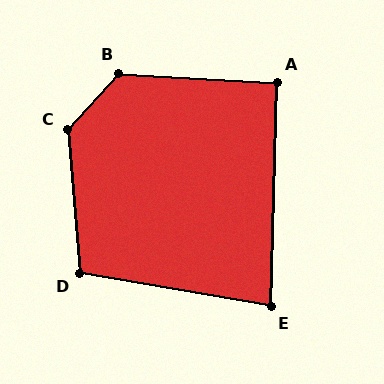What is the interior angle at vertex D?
Approximately 104 degrees (obtuse).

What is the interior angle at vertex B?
Approximately 129 degrees (obtuse).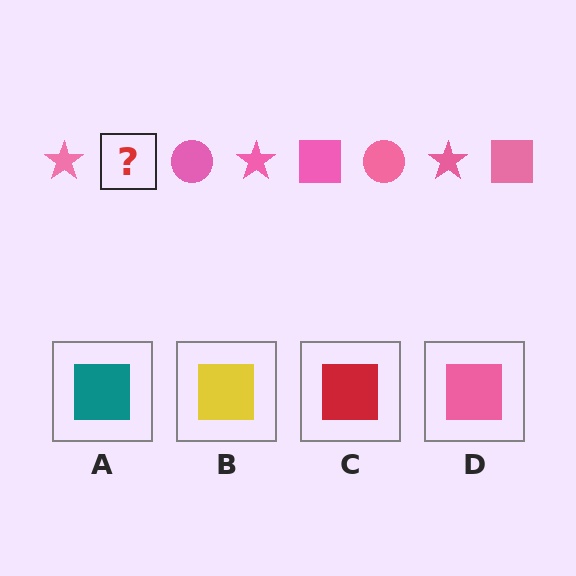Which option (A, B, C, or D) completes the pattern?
D.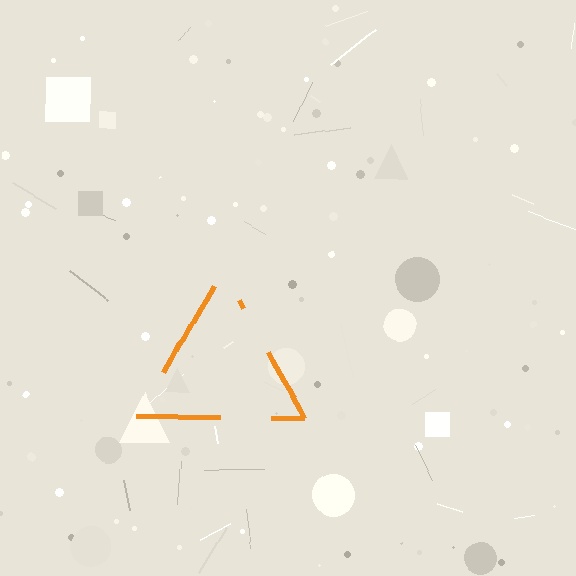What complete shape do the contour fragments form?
The contour fragments form a triangle.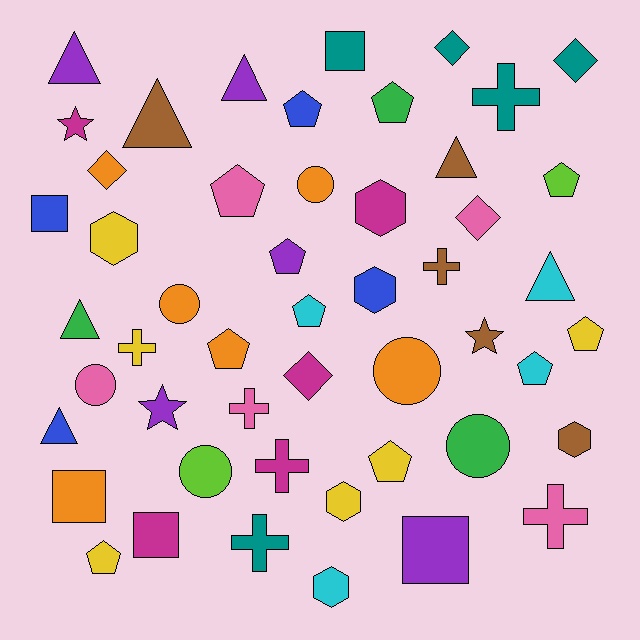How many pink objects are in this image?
There are 5 pink objects.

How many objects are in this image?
There are 50 objects.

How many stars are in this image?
There are 3 stars.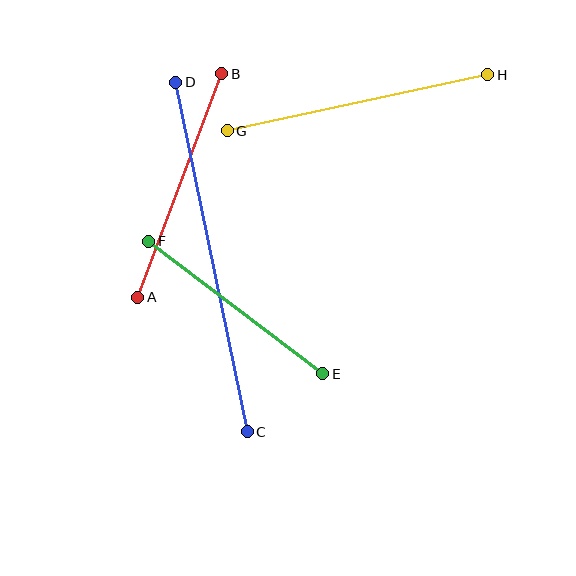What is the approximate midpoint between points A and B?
The midpoint is at approximately (180, 185) pixels.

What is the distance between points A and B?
The distance is approximately 239 pixels.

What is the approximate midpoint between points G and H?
The midpoint is at approximately (358, 103) pixels.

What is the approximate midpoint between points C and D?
The midpoint is at approximately (212, 257) pixels.